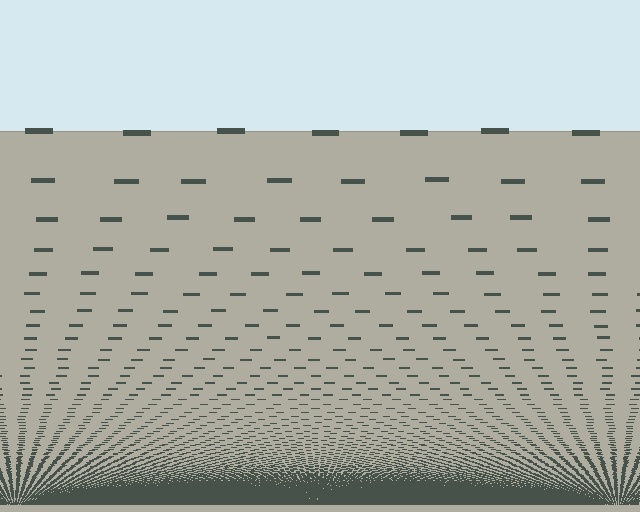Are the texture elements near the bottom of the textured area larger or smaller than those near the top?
Smaller. The gradient is inverted — elements near the bottom are smaller and denser.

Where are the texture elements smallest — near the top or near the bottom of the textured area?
Near the bottom.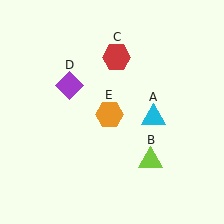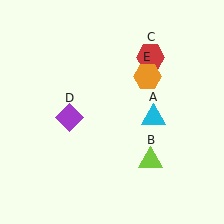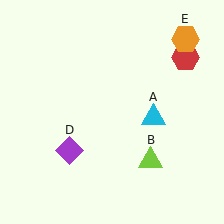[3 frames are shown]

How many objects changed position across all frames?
3 objects changed position: red hexagon (object C), purple diamond (object D), orange hexagon (object E).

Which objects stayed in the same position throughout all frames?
Cyan triangle (object A) and lime triangle (object B) remained stationary.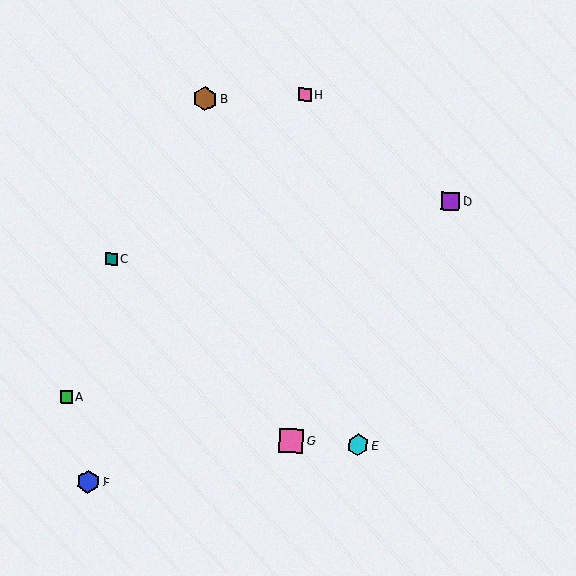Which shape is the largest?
The brown hexagon (labeled B) is the largest.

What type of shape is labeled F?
Shape F is a blue hexagon.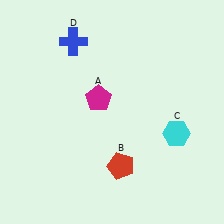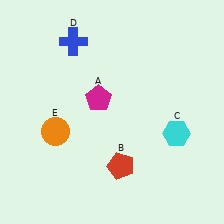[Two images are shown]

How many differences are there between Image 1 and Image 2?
There is 1 difference between the two images.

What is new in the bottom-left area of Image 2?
An orange circle (E) was added in the bottom-left area of Image 2.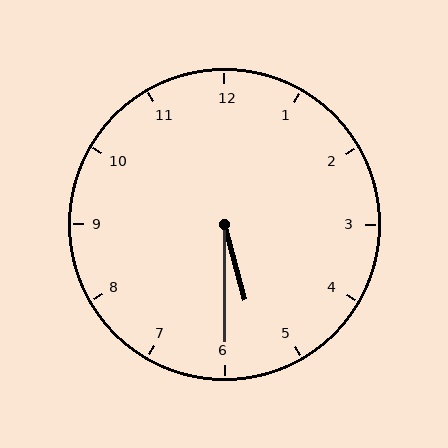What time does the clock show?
5:30.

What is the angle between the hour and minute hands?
Approximately 15 degrees.